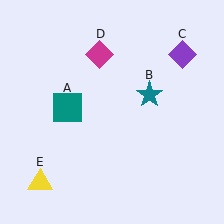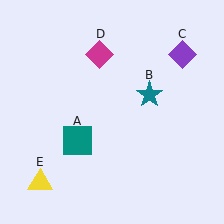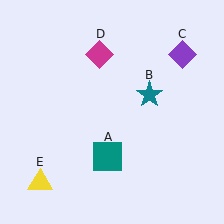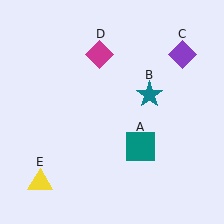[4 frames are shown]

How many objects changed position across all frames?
1 object changed position: teal square (object A).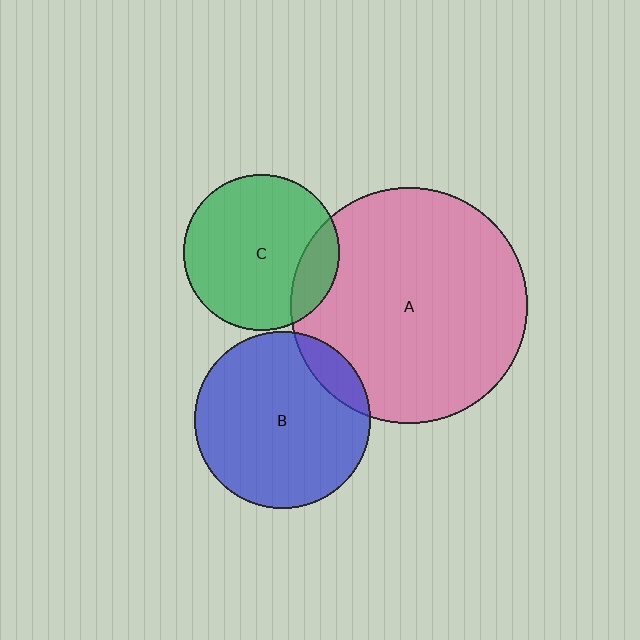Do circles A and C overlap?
Yes.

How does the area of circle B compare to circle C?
Approximately 1.3 times.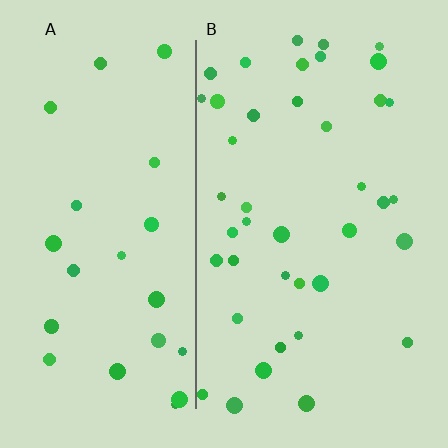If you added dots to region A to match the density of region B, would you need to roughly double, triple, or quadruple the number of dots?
Approximately double.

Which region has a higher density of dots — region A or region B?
B (the right).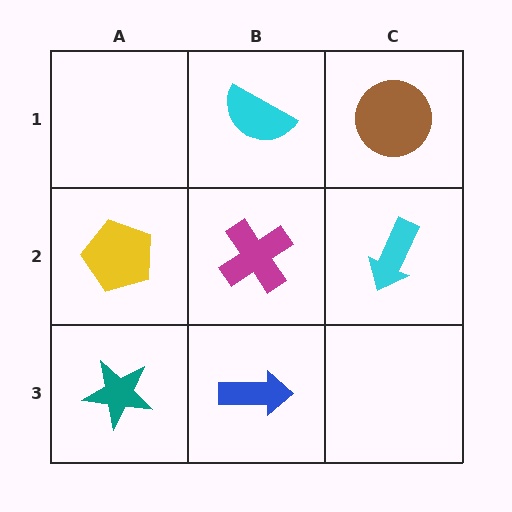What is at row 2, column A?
A yellow pentagon.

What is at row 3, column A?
A teal star.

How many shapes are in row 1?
2 shapes.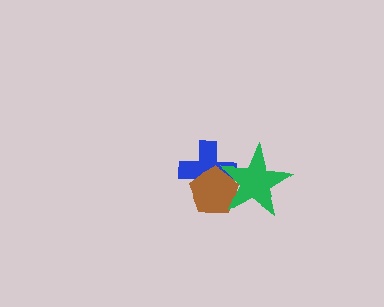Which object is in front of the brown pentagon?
The green star is in front of the brown pentagon.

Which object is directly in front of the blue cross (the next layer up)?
The brown pentagon is directly in front of the blue cross.